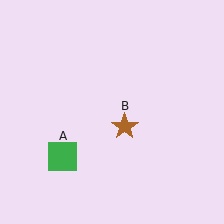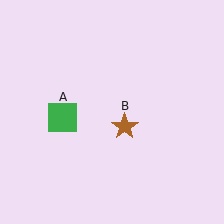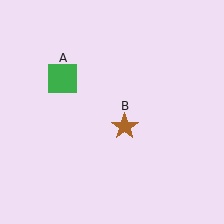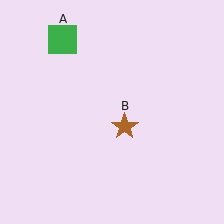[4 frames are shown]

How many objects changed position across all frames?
1 object changed position: green square (object A).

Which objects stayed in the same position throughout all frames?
Brown star (object B) remained stationary.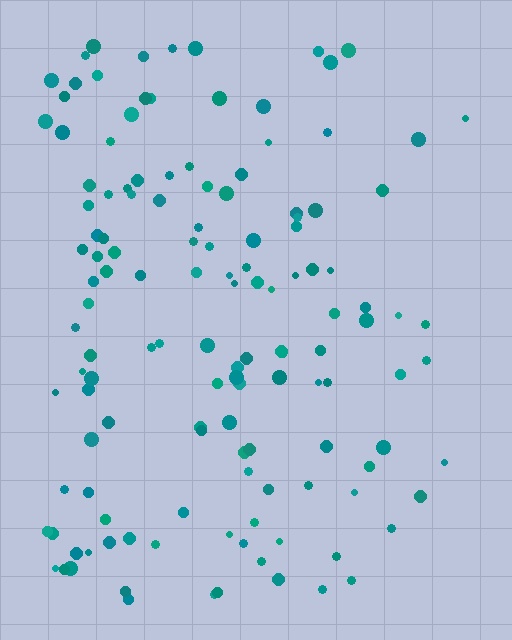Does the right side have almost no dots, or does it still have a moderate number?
Still a moderate number, just noticeably fewer than the left.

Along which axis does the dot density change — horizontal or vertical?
Horizontal.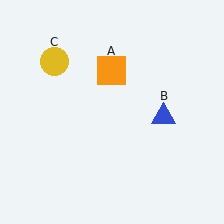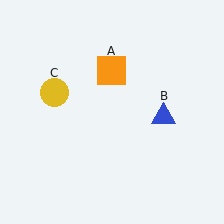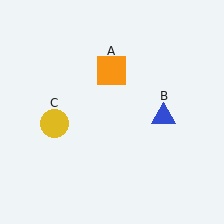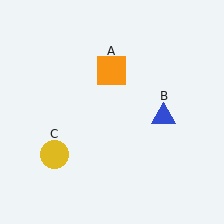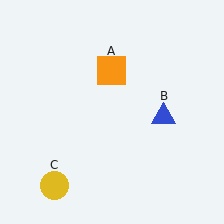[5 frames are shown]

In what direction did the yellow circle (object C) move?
The yellow circle (object C) moved down.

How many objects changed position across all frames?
1 object changed position: yellow circle (object C).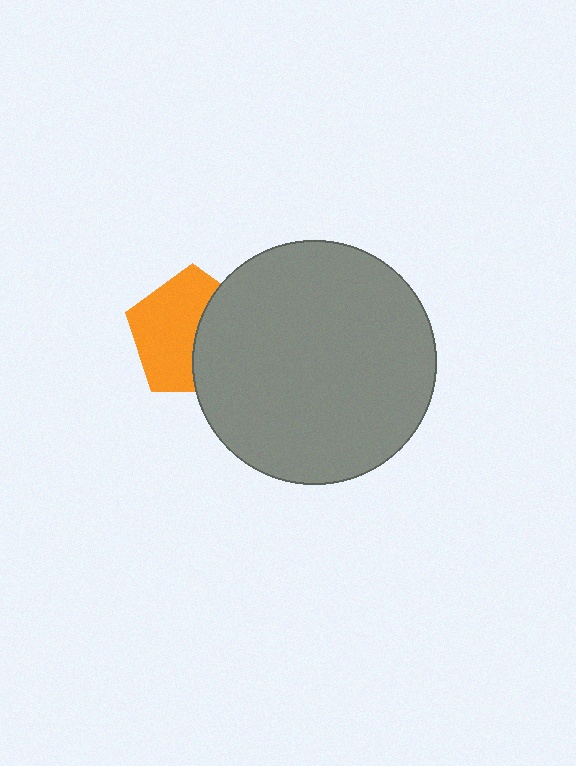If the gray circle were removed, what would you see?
You would see the complete orange pentagon.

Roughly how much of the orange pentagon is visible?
About half of it is visible (roughly 58%).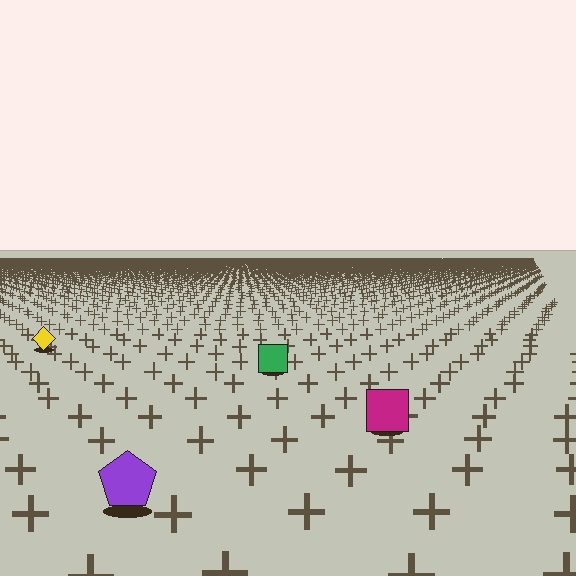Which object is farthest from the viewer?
The yellow diamond is farthest from the viewer. It appears smaller and the ground texture around it is denser.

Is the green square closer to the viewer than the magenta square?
No. The magenta square is closer — you can tell from the texture gradient: the ground texture is coarser near it.